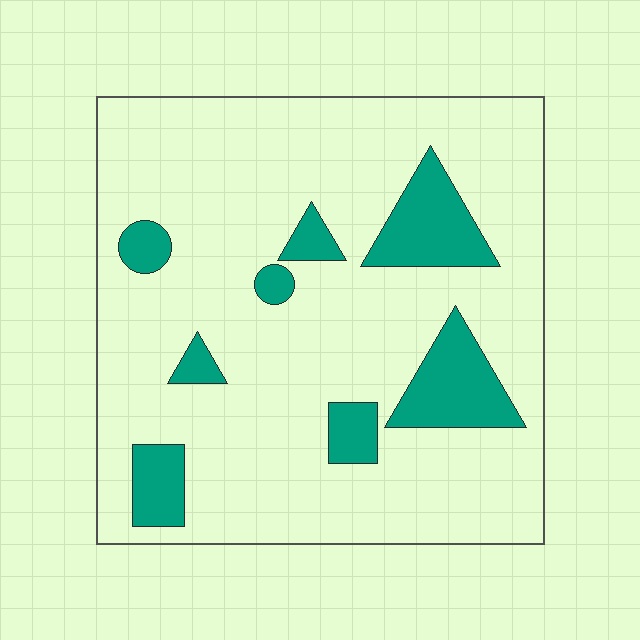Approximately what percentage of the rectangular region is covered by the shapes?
Approximately 15%.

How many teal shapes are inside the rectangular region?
8.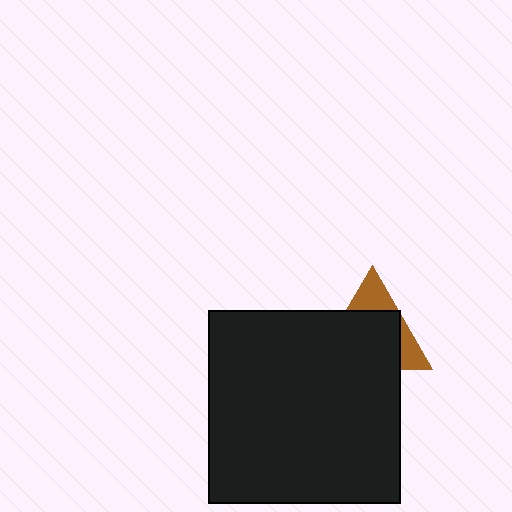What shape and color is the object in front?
The object in front is a black square.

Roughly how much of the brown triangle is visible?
A small part of it is visible (roughly 32%).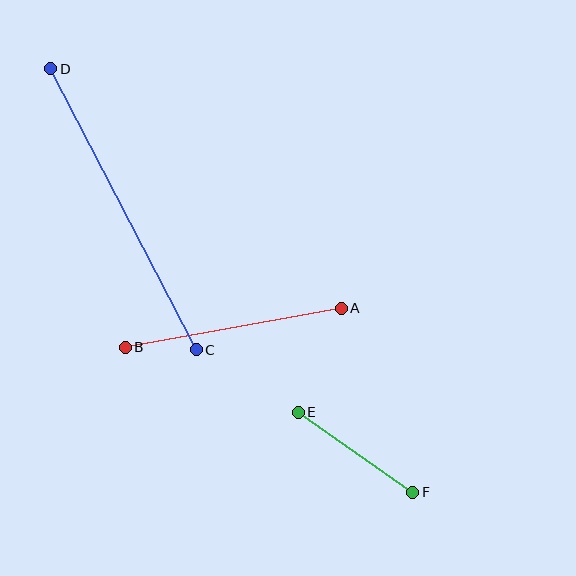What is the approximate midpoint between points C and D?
The midpoint is at approximately (124, 209) pixels.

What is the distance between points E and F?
The distance is approximately 140 pixels.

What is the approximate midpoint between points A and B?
The midpoint is at approximately (233, 328) pixels.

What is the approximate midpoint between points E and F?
The midpoint is at approximately (355, 452) pixels.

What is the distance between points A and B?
The distance is approximately 220 pixels.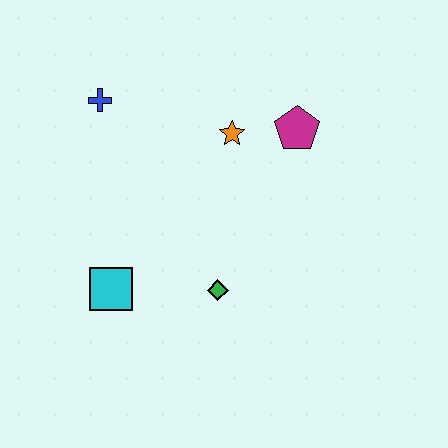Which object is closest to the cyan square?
The green diamond is closest to the cyan square.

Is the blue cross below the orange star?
No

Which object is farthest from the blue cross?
The green diamond is farthest from the blue cross.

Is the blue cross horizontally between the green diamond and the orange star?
No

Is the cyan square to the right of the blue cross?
Yes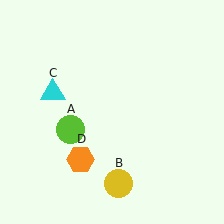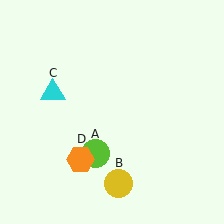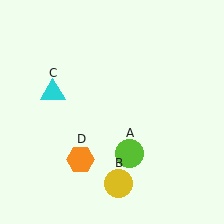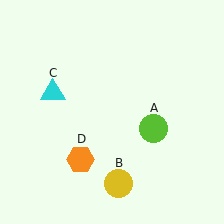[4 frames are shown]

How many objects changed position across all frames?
1 object changed position: lime circle (object A).